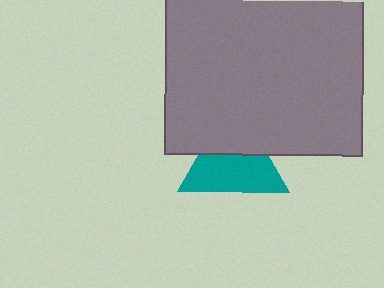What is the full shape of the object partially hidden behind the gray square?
The partially hidden object is a teal triangle.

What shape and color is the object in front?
The object in front is a gray square.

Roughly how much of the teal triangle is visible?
About half of it is visible (roughly 60%).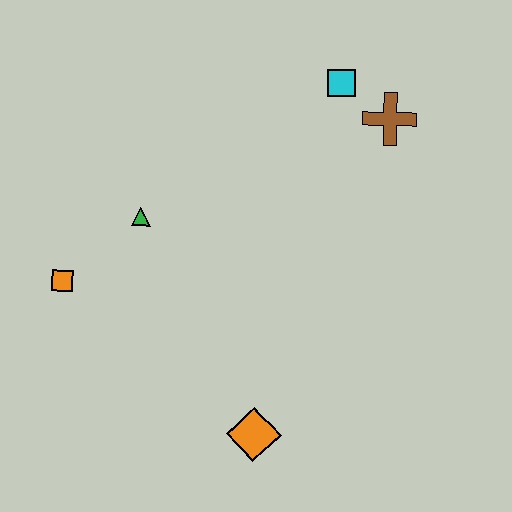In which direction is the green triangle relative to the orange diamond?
The green triangle is above the orange diamond.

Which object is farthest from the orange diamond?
The cyan square is farthest from the orange diamond.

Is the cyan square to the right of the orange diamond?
Yes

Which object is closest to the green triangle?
The orange square is closest to the green triangle.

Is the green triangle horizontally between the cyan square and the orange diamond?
No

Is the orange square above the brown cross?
No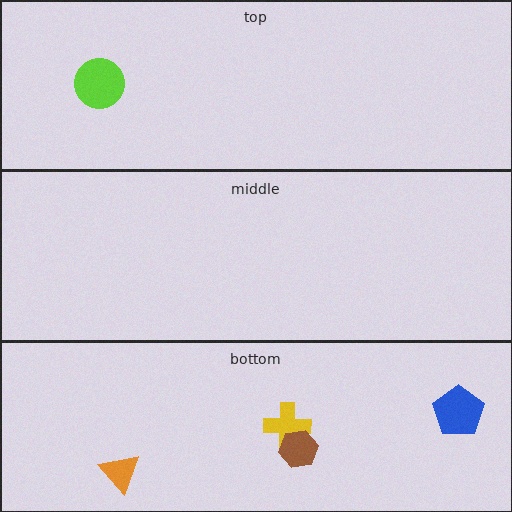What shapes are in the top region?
The lime circle.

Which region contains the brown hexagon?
The bottom region.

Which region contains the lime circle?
The top region.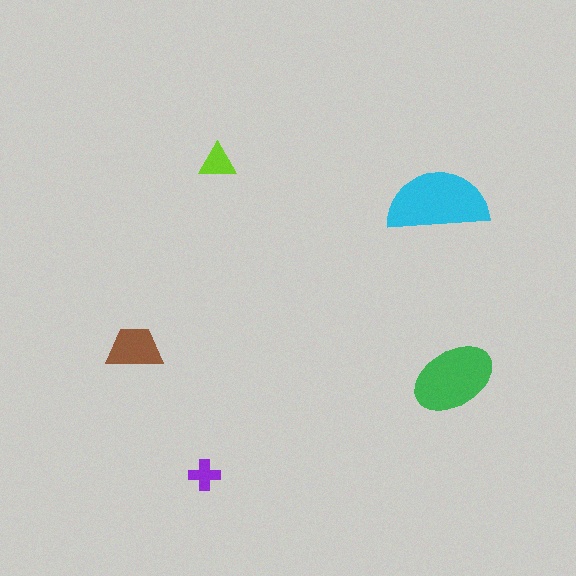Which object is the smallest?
The purple cross.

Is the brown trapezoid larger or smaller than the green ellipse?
Smaller.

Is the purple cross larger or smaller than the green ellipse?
Smaller.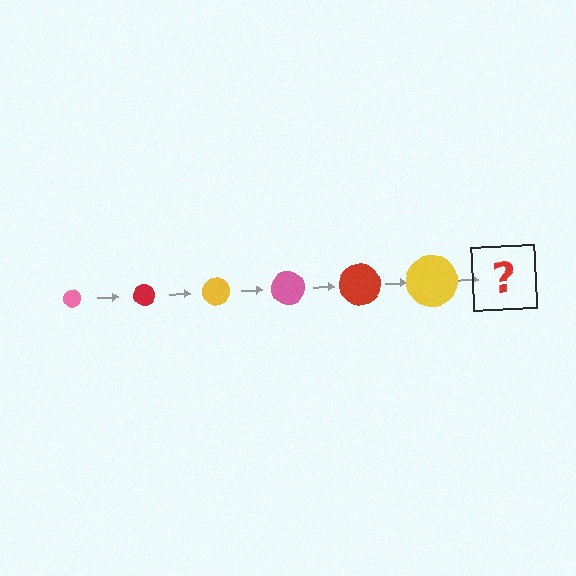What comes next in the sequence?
The next element should be a pink circle, larger than the previous one.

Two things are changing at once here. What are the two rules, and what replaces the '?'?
The two rules are that the circle grows larger each step and the color cycles through pink, red, and yellow. The '?' should be a pink circle, larger than the previous one.